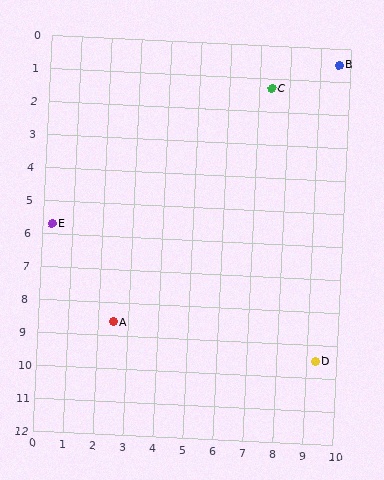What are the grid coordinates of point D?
Point D is at approximately (9.3, 9.5).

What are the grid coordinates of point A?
Point A is at approximately (2.5, 8.6).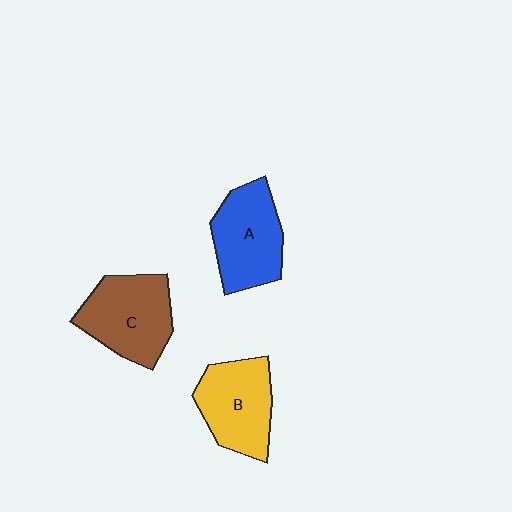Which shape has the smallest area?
Shape B (yellow).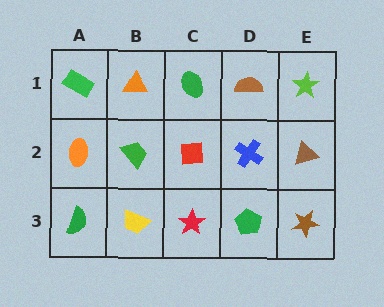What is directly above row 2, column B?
An orange triangle.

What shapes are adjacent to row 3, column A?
An orange ellipse (row 2, column A), a yellow trapezoid (row 3, column B).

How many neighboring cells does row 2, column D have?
4.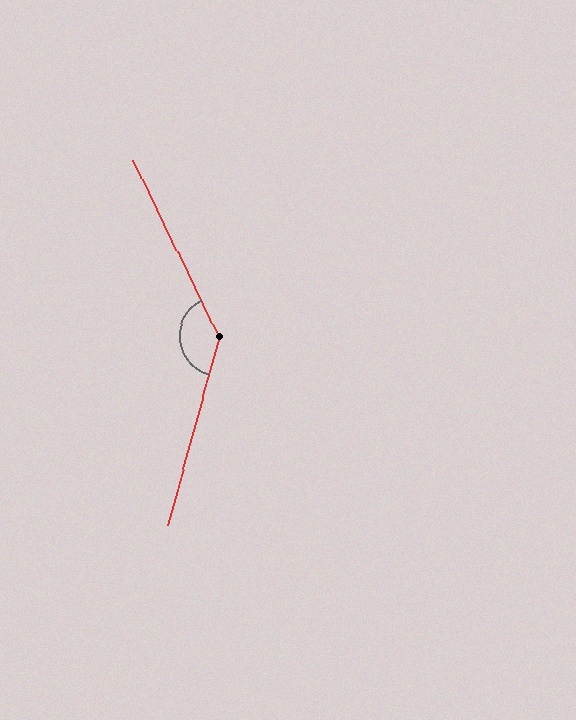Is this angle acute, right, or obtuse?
It is obtuse.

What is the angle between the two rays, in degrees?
Approximately 139 degrees.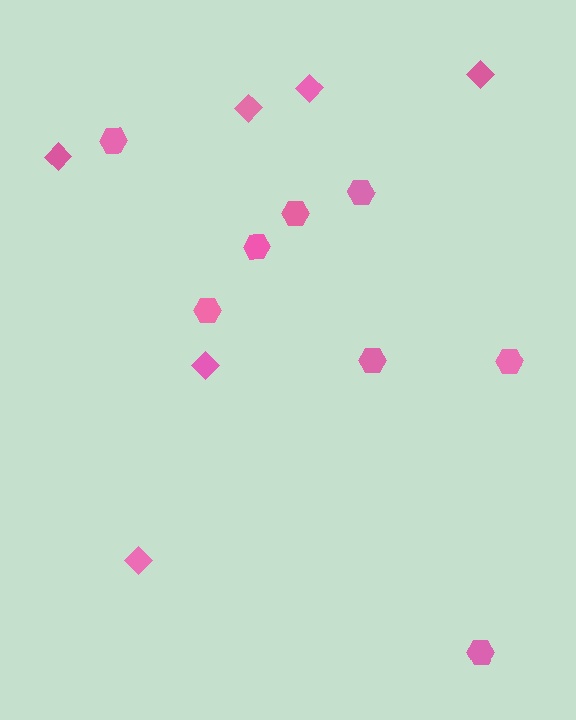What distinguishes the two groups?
There are 2 groups: one group of hexagons (8) and one group of diamonds (6).